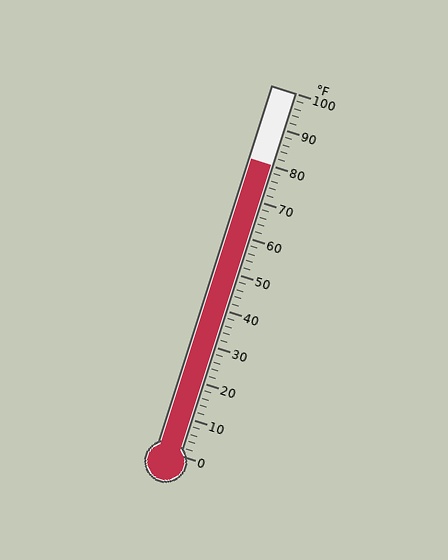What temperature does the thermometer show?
The thermometer shows approximately 80°F.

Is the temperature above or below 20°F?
The temperature is above 20°F.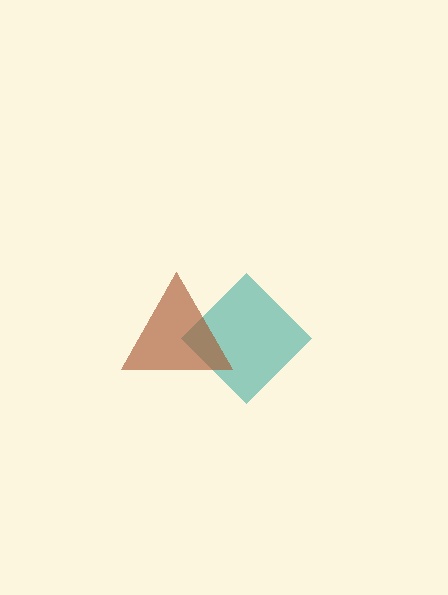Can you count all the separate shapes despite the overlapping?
Yes, there are 2 separate shapes.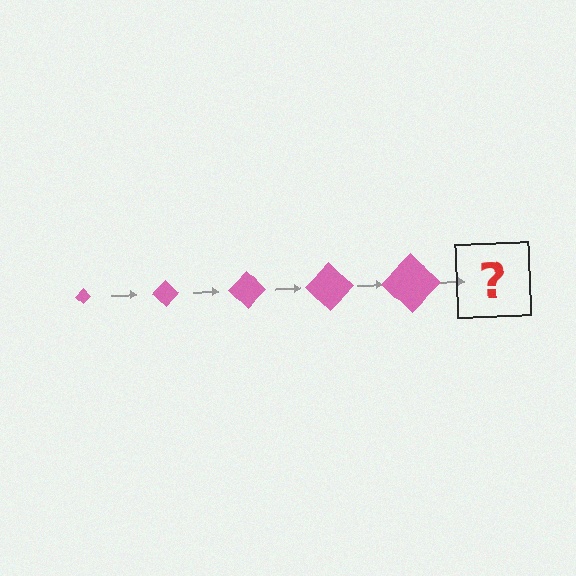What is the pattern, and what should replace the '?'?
The pattern is that the diamond gets progressively larger each step. The '?' should be a pink diamond, larger than the previous one.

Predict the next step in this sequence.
The next step is a pink diamond, larger than the previous one.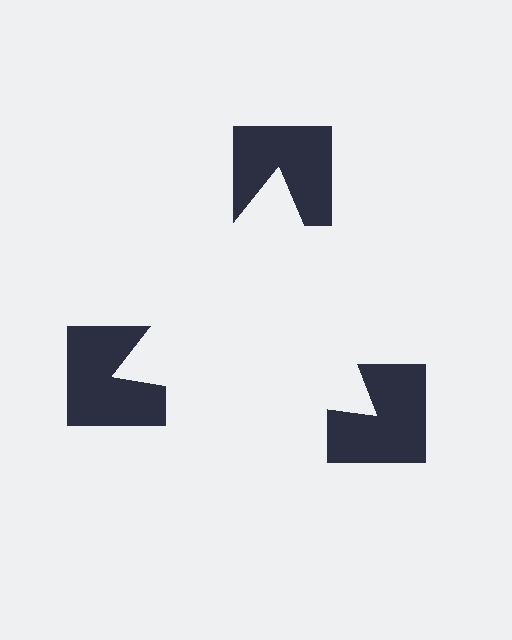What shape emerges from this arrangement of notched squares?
An illusory triangle — its edges are inferred from the aligned wedge cuts in the notched squares, not physically drawn.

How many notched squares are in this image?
There are 3 — one at each vertex of the illusory triangle.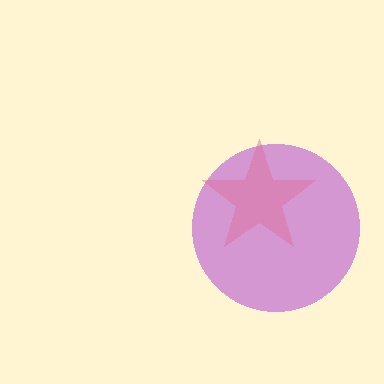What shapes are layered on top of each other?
The layered shapes are: a purple circle, a pink star.